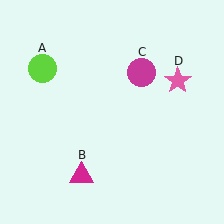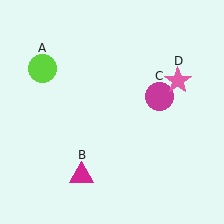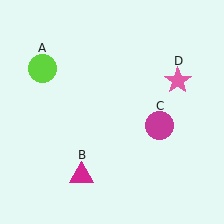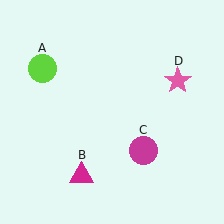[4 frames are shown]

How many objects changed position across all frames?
1 object changed position: magenta circle (object C).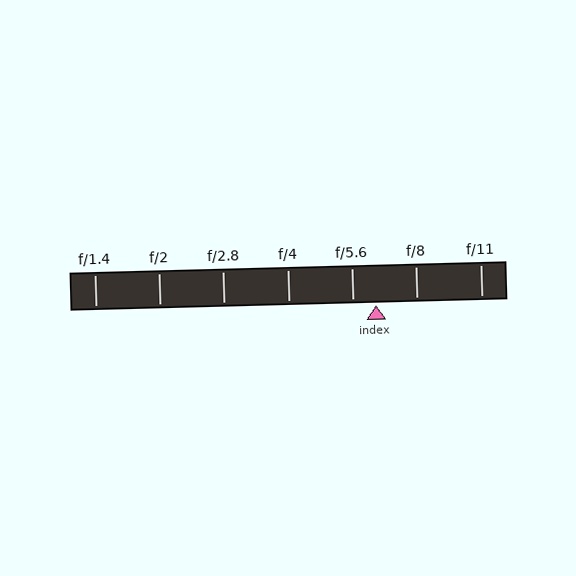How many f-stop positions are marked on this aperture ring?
There are 7 f-stop positions marked.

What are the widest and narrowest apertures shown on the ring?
The widest aperture shown is f/1.4 and the narrowest is f/11.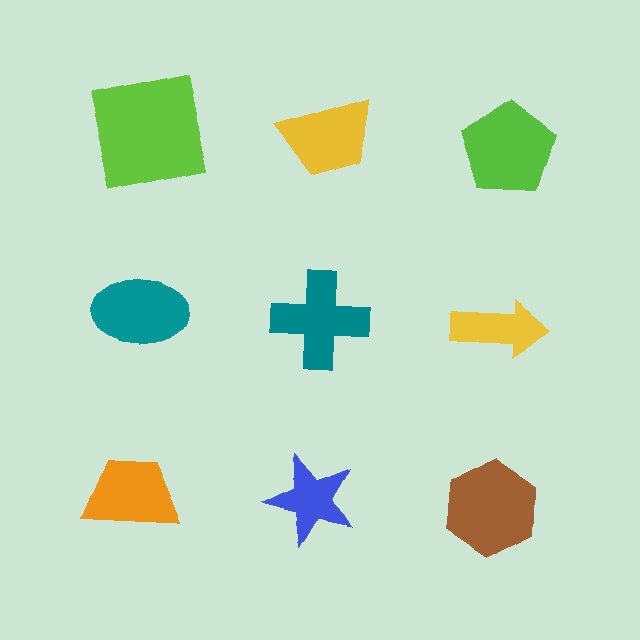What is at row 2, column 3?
A yellow arrow.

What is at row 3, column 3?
A brown hexagon.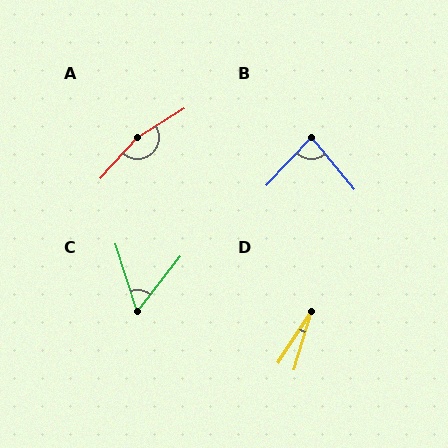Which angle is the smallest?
D, at approximately 17 degrees.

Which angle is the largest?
A, at approximately 163 degrees.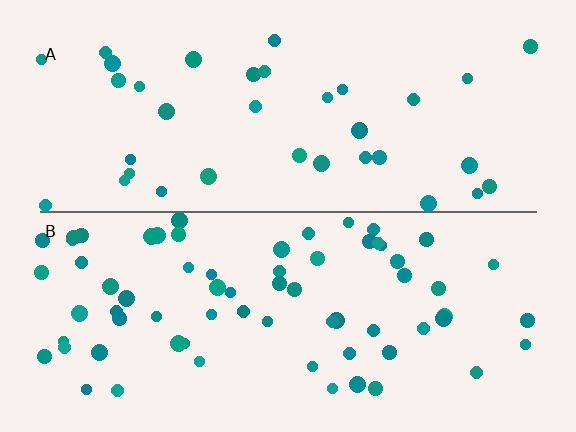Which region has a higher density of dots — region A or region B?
B (the bottom).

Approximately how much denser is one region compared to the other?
Approximately 1.9× — region B over region A.